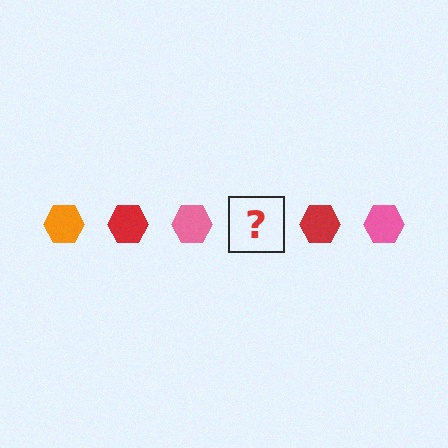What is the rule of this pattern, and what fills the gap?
The rule is that the pattern cycles through orange, red, pink hexagons. The gap should be filled with an orange hexagon.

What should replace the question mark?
The question mark should be replaced with an orange hexagon.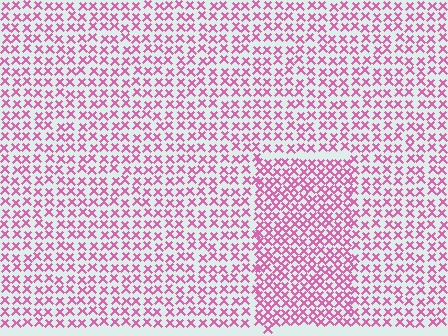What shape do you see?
I see a rectangle.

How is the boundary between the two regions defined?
The boundary is defined by a change in element density (approximately 1.5x ratio). All elements are the same color, size, and shape.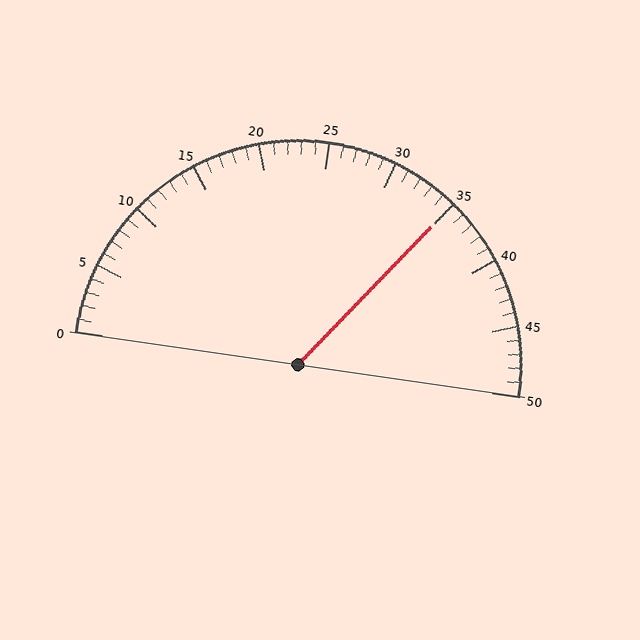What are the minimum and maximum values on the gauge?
The gauge ranges from 0 to 50.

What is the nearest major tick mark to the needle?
The nearest major tick mark is 35.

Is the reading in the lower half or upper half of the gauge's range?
The reading is in the upper half of the range (0 to 50).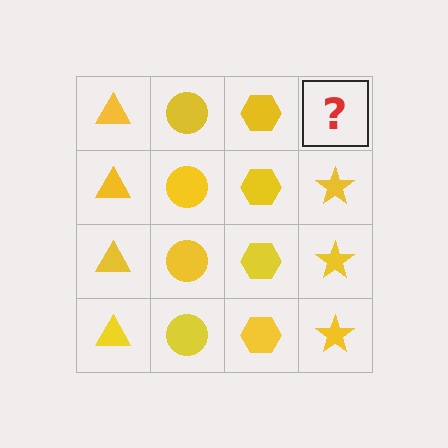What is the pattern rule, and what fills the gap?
The rule is that each column has a consistent shape. The gap should be filled with a yellow star.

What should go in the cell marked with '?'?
The missing cell should contain a yellow star.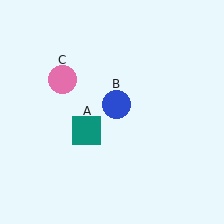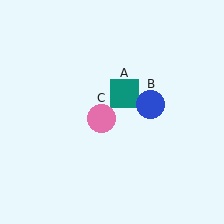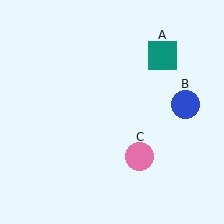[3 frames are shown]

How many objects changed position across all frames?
3 objects changed position: teal square (object A), blue circle (object B), pink circle (object C).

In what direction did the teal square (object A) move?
The teal square (object A) moved up and to the right.